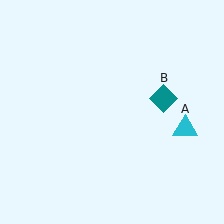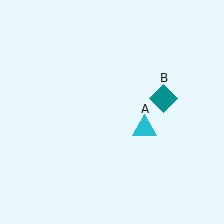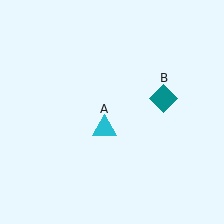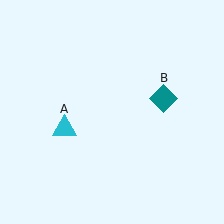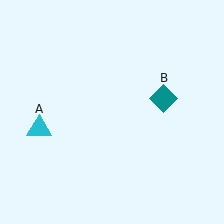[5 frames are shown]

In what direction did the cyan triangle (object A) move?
The cyan triangle (object A) moved left.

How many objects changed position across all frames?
1 object changed position: cyan triangle (object A).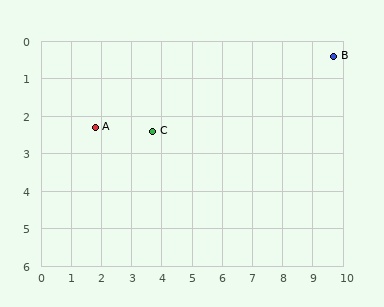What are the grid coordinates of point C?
Point C is at approximately (3.7, 2.4).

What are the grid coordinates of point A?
Point A is at approximately (1.8, 2.3).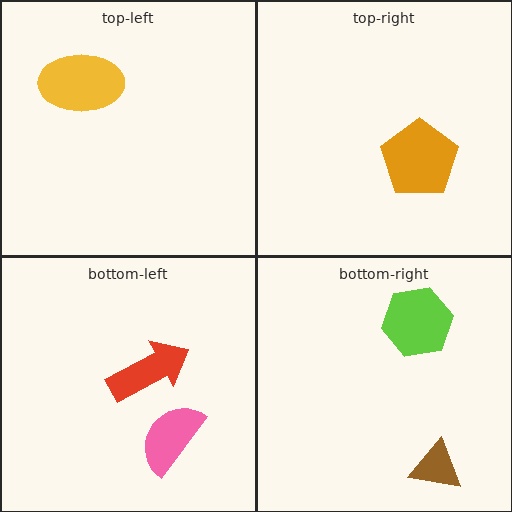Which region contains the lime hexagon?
The bottom-right region.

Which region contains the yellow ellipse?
The top-left region.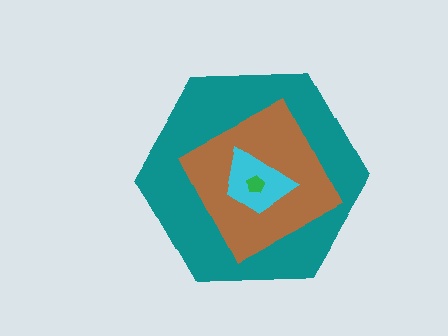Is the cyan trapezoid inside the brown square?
Yes.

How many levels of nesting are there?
4.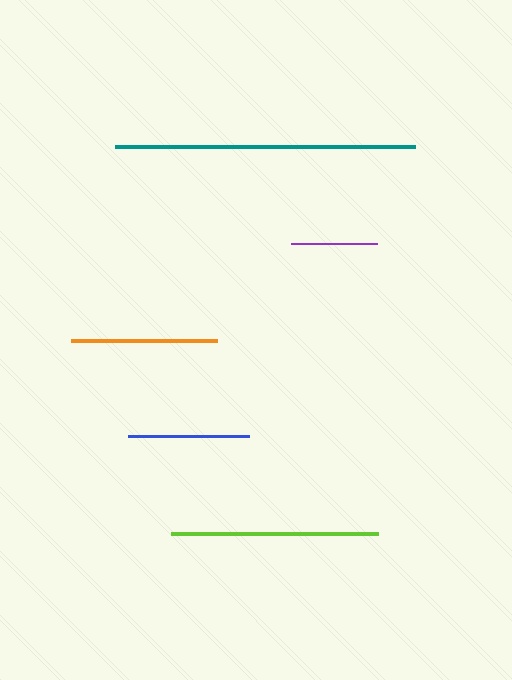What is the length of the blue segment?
The blue segment is approximately 121 pixels long.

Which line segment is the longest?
The teal line is the longest at approximately 299 pixels.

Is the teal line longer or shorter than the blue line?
The teal line is longer than the blue line.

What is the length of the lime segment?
The lime segment is approximately 207 pixels long.